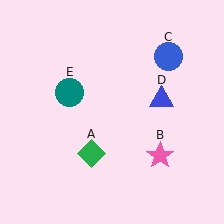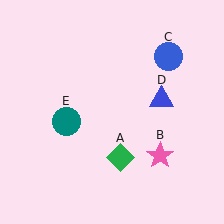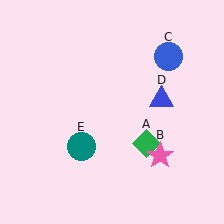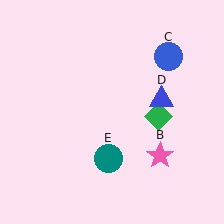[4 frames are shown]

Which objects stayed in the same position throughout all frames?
Pink star (object B) and blue circle (object C) and blue triangle (object D) remained stationary.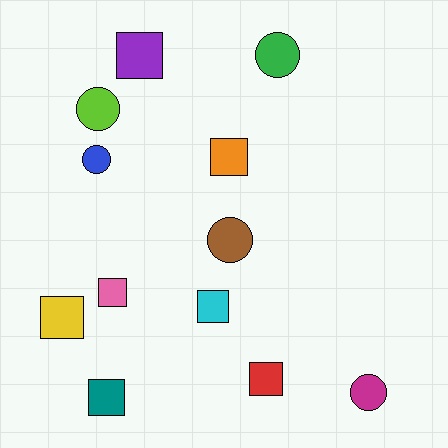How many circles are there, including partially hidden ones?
There are 5 circles.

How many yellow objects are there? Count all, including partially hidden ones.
There is 1 yellow object.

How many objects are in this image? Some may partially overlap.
There are 12 objects.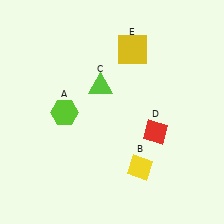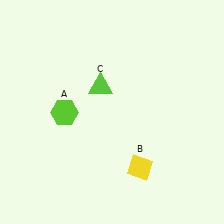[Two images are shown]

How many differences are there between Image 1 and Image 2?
There are 2 differences between the two images.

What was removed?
The red diamond (D), the yellow square (E) were removed in Image 2.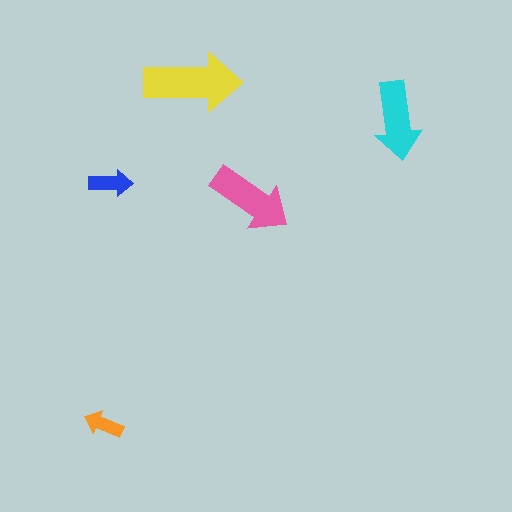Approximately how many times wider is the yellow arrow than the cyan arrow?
About 1.5 times wider.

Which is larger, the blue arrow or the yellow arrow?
The yellow one.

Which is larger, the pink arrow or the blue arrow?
The pink one.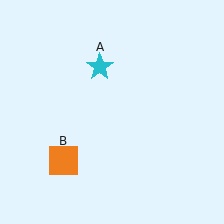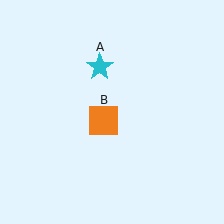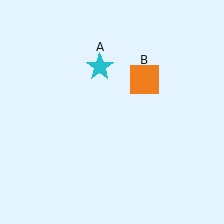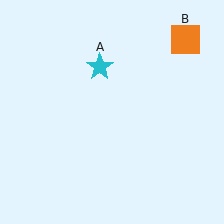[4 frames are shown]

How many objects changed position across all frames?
1 object changed position: orange square (object B).